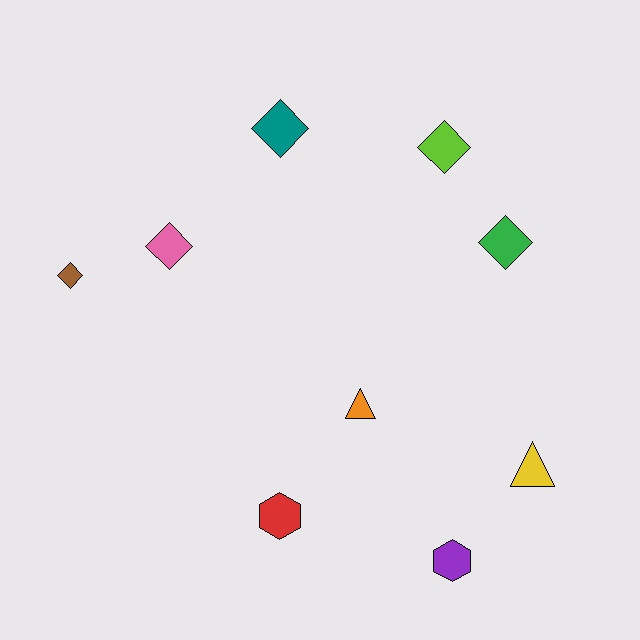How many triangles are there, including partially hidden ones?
There are 2 triangles.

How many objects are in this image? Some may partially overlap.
There are 9 objects.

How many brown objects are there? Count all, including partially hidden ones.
There is 1 brown object.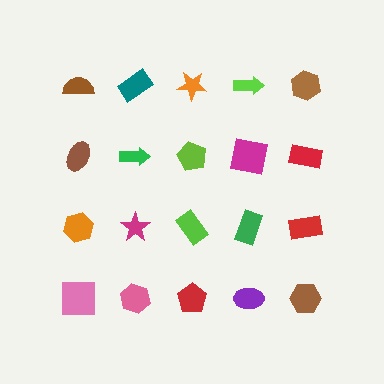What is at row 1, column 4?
A lime arrow.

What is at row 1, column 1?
A brown semicircle.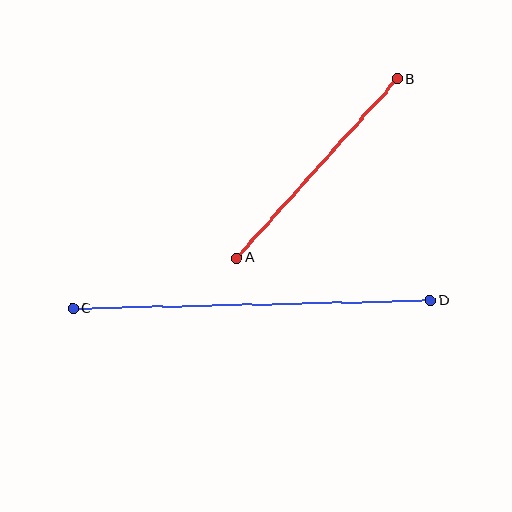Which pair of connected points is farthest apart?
Points C and D are farthest apart.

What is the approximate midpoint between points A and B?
The midpoint is at approximately (317, 169) pixels.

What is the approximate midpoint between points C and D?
The midpoint is at approximately (251, 304) pixels.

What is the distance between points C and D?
The distance is approximately 358 pixels.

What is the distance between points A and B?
The distance is approximately 240 pixels.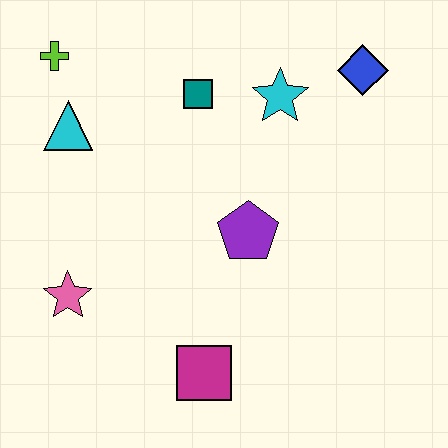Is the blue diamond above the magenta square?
Yes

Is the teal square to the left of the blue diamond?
Yes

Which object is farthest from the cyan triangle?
The blue diamond is farthest from the cyan triangle.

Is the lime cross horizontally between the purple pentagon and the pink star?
No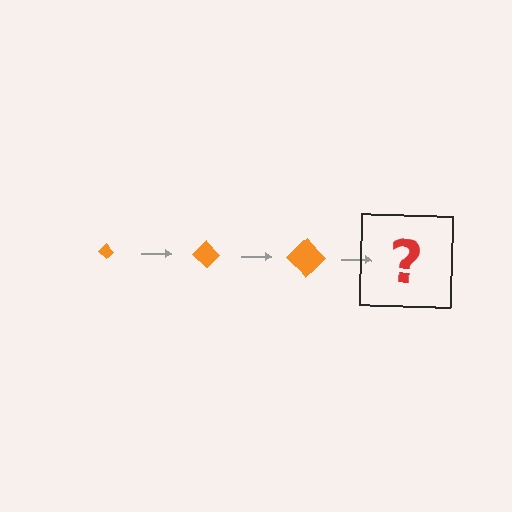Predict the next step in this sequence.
The next step is an orange diamond, larger than the previous one.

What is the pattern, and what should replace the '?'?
The pattern is that the diamond gets progressively larger each step. The '?' should be an orange diamond, larger than the previous one.